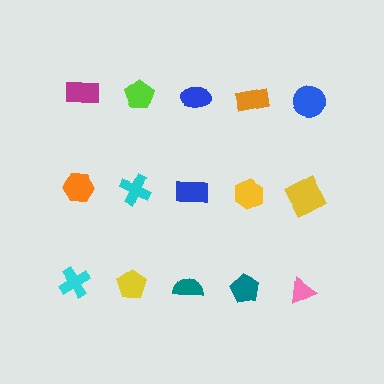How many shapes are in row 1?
5 shapes.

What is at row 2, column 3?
A blue rectangle.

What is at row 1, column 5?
A blue circle.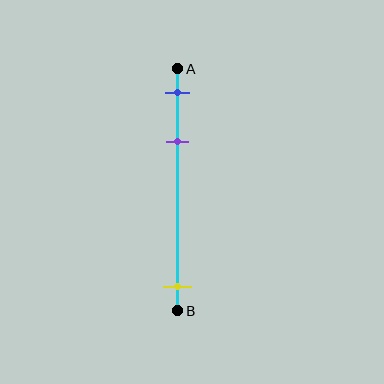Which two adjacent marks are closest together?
The blue and purple marks are the closest adjacent pair.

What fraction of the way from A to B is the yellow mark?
The yellow mark is approximately 90% (0.9) of the way from A to B.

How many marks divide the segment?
There are 3 marks dividing the segment.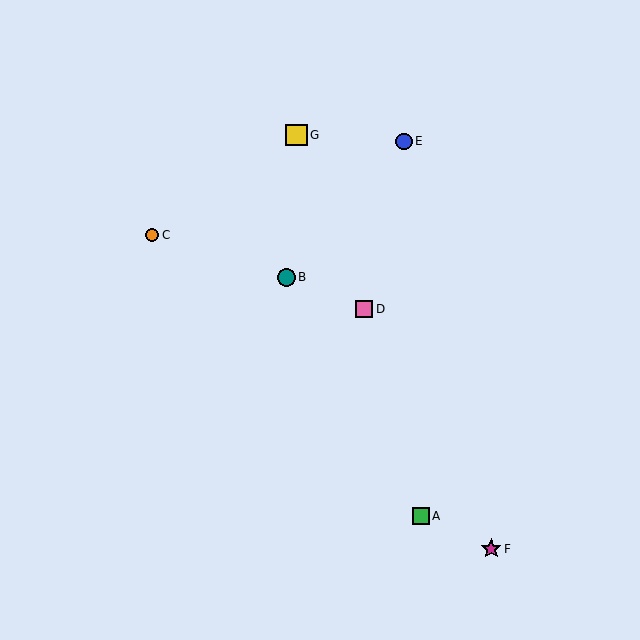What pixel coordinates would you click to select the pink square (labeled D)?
Click at (364, 309) to select the pink square D.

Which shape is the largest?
The yellow square (labeled G) is the largest.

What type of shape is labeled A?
Shape A is a green square.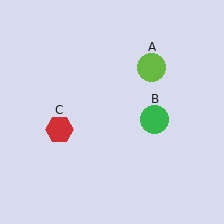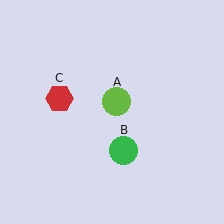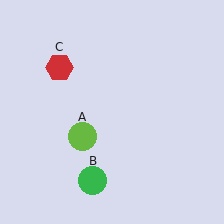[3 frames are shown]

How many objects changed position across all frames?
3 objects changed position: lime circle (object A), green circle (object B), red hexagon (object C).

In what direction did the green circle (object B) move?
The green circle (object B) moved down and to the left.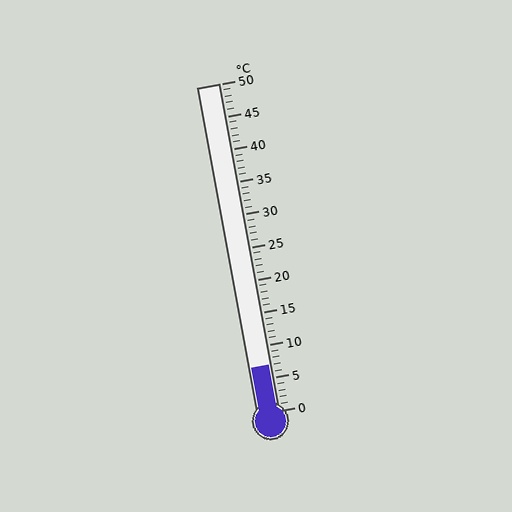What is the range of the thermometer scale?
The thermometer scale ranges from 0°C to 50°C.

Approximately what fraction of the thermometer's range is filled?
The thermometer is filled to approximately 15% of its range.